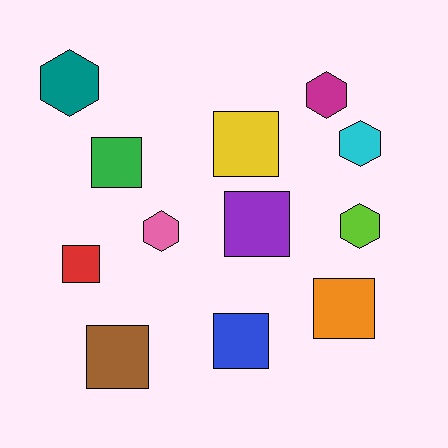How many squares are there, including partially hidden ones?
There are 7 squares.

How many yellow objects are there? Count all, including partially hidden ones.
There is 1 yellow object.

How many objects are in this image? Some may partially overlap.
There are 12 objects.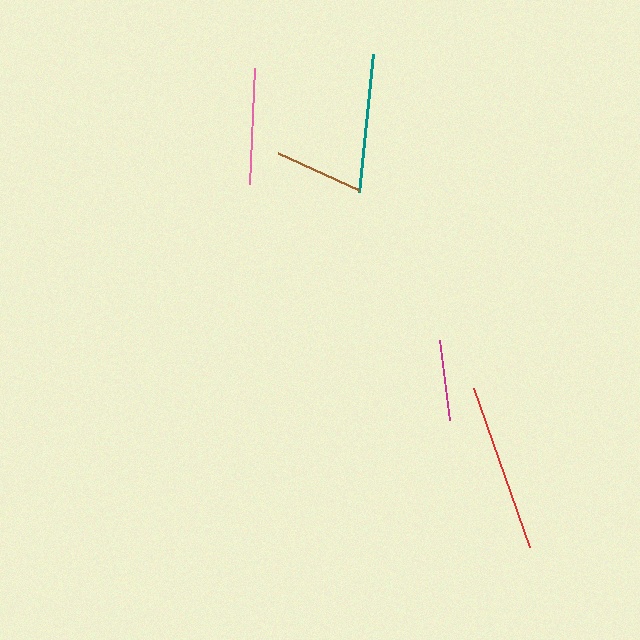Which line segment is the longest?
The red line is the longest at approximately 168 pixels.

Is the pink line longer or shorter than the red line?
The red line is longer than the pink line.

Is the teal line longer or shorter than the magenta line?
The teal line is longer than the magenta line.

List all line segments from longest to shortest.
From longest to shortest: red, teal, pink, brown, magenta.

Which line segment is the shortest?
The magenta line is the shortest at approximately 80 pixels.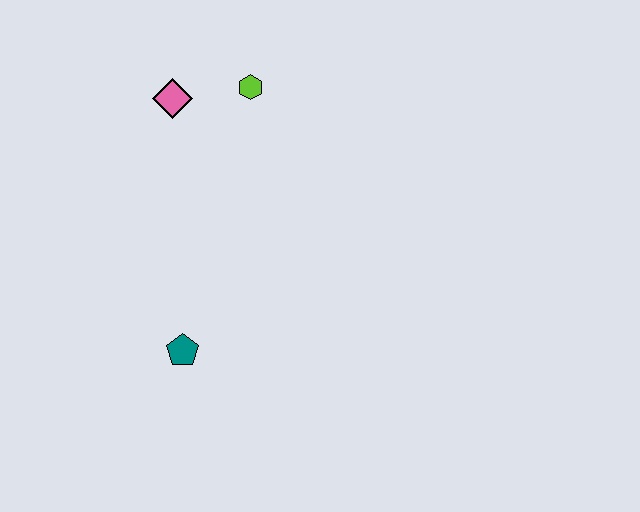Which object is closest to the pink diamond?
The lime hexagon is closest to the pink diamond.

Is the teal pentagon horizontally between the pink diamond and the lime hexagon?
Yes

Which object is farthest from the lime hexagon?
The teal pentagon is farthest from the lime hexagon.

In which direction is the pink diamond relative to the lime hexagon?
The pink diamond is to the left of the lime hexagon.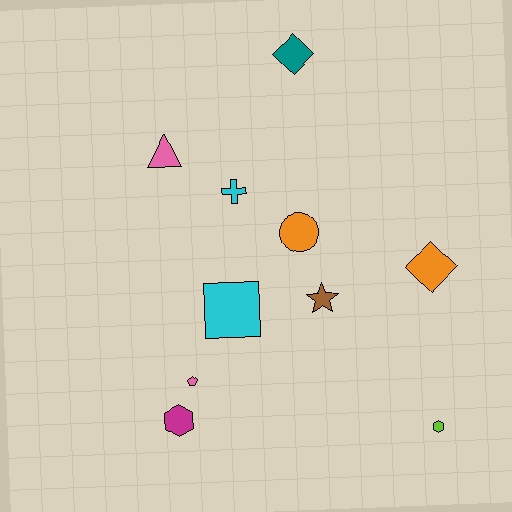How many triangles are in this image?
There is 1 triangle.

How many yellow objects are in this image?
There are no yellow objects.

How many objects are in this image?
There are 10 objects.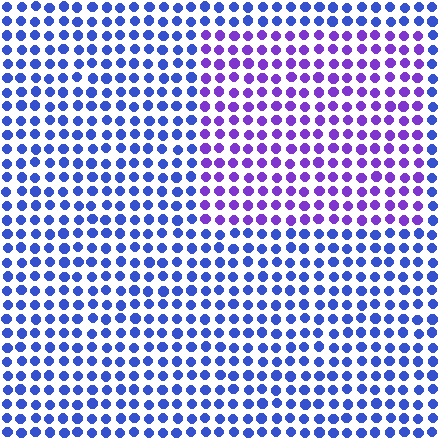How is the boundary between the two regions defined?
The boundary is defined purely by a slight shift in hue (about 40 degrees). Spacing, size, and orientation are identical on both sides.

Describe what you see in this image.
The image is filled with small blue elements in a uniform arrangement. A rectangle-shaped region is visible where the elements are tinted to a slightly different hue, forming a subtle color boundary.